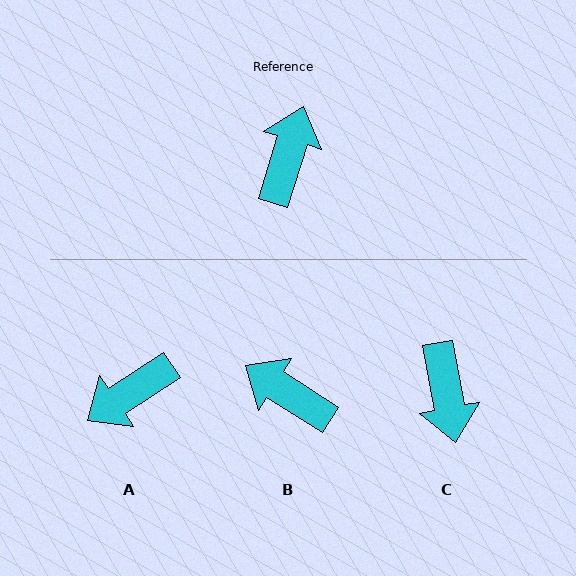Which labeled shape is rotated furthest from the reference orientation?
C, about 153 degrees away.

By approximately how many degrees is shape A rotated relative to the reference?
Approximately 141 degrees counter-clockwise.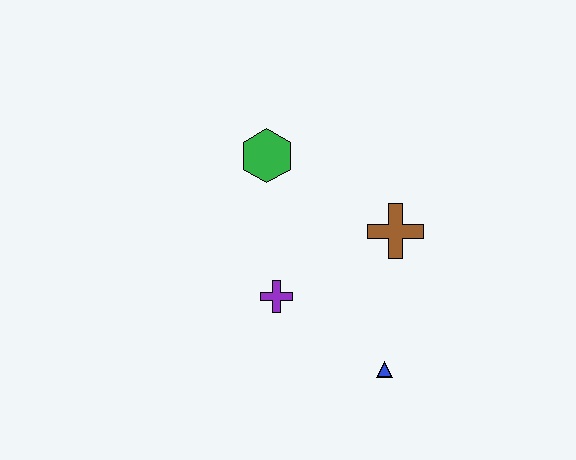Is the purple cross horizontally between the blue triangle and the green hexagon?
Yes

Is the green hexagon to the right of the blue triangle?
No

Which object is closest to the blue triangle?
The purple cross is closest to the blue triangle.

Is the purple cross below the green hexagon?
Yes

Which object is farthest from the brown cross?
The green hexagon is farthest from the brown cross.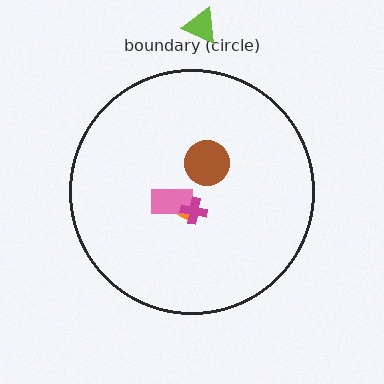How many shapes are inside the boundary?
4 inside, 1 outside.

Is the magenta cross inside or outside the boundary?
Inside.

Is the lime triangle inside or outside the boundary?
Outside.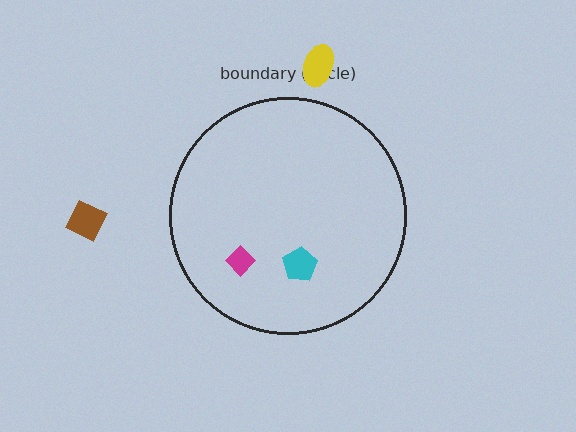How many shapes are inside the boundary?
2 inside, 2 outside.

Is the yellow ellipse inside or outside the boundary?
Outside.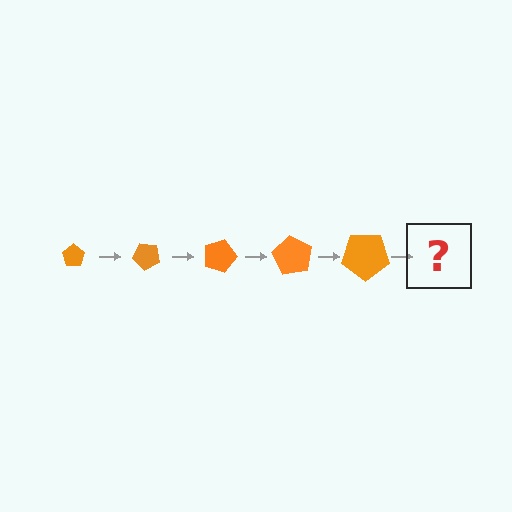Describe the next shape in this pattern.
It should be a pentagon, larger than the previous one and rotated 225 degrees from the start.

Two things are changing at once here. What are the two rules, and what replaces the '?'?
The two rules are that the pentagon grows larger each step and it rotates 45 degrees each step. The '?' should be a pentagon, larger than the previous one and rotated 225 degrees from the start.